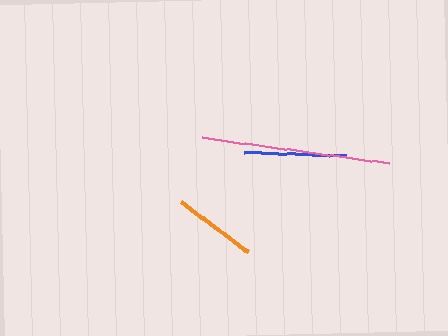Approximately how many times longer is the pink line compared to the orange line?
The pink line is approximately 2.3 times the length of the orange line.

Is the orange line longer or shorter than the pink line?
The pink line is longer than the orange line.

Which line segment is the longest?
The pink line is the longest at approximately 189 pixels.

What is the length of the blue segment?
The blue segment is approximately 102 pixels long.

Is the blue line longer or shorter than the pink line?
The pink line is longer than the blue line.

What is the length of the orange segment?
The orange segment is approximately 83 pixels long.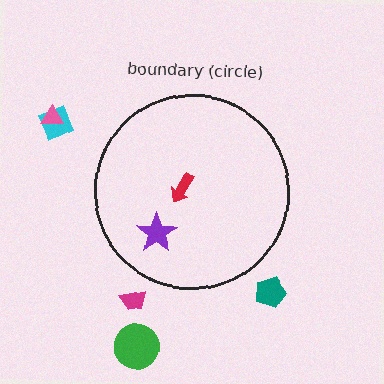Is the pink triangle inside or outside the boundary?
Outside.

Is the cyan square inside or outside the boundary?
Outside.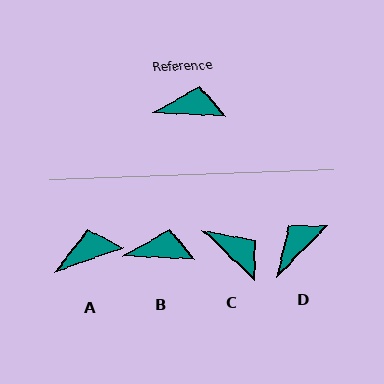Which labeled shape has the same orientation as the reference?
B.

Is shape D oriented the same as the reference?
No, it is off by about 48 degrees.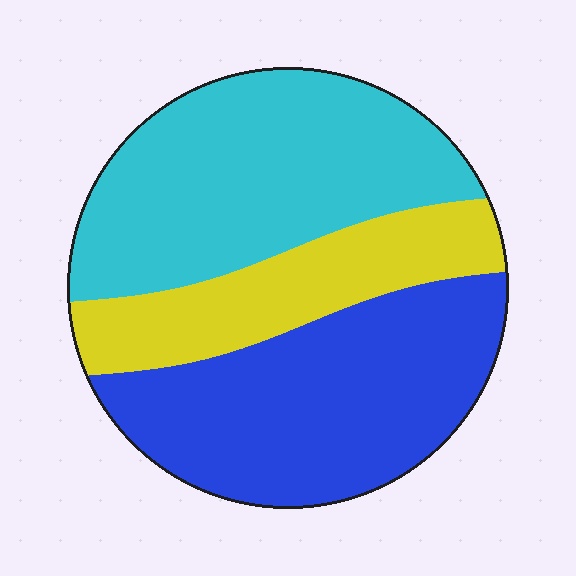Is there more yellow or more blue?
Blue.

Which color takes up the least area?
Yellow, at roughly 20%.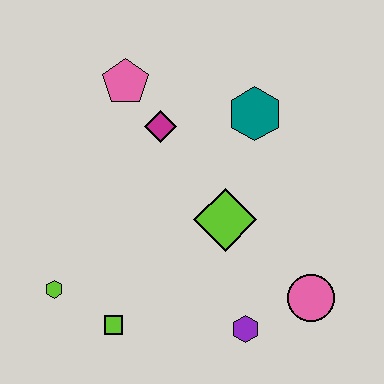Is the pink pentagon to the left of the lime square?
No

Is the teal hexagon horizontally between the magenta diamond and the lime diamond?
No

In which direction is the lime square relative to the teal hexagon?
The lime square is below the teal hexagon.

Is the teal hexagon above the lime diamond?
Yes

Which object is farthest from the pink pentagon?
The pink circle is farthest from the pink pentagon.